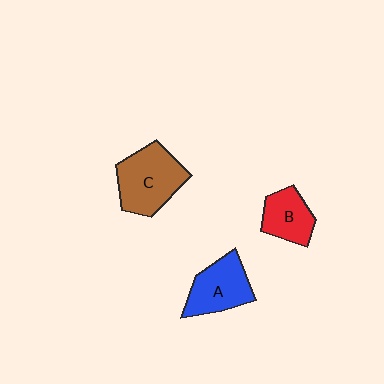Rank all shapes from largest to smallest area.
From largest to smallest: C (brown), A (blue), B (red).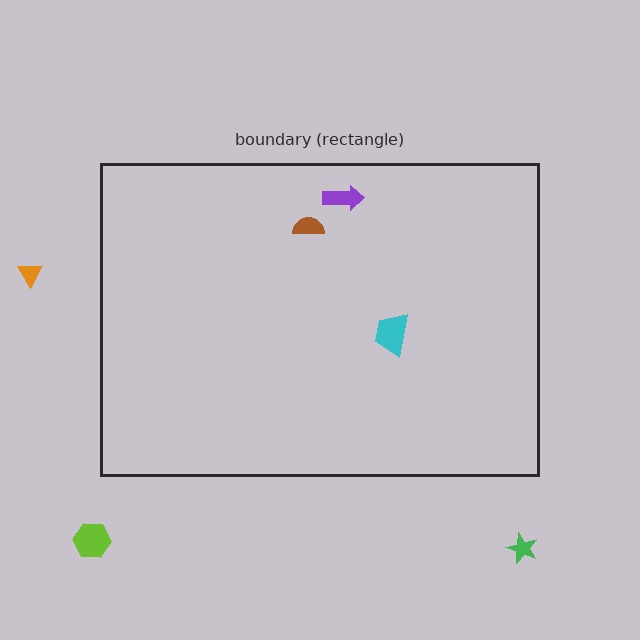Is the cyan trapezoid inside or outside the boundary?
Inside.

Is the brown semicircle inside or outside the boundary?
Inside.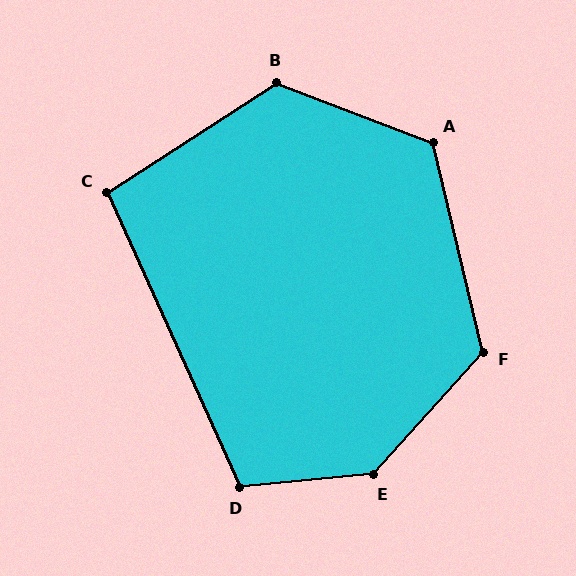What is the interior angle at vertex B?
Approximately 126 degrees (obtuse).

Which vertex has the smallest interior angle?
C, at approximately 98 degrees.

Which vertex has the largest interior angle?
E, at approximately 137 degrees.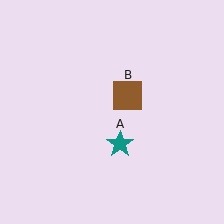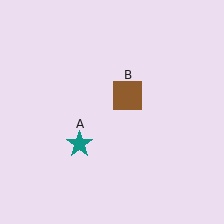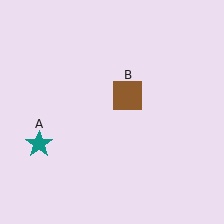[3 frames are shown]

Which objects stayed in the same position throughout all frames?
Brown square (object B) remained stationary.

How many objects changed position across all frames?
1 object changed position: teal star (object A).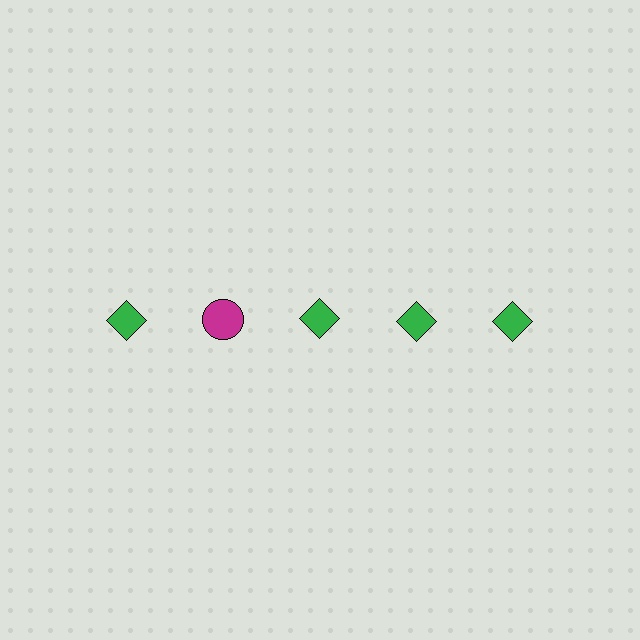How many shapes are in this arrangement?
There are 5 shapes arranged in a grid pattern.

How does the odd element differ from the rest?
It differs in both color (magenta instead of green) and shape (circle instead of diamond).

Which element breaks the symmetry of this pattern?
The magenta circle in the top row, second from left column breaks the symmetry. All other shapes are green diamonds.